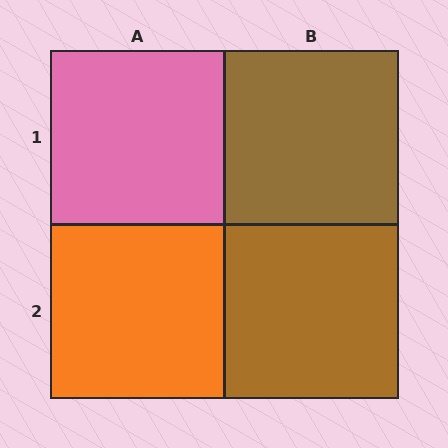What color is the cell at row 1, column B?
Brown.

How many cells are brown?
2 cells are brown.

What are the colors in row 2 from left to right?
Orange, brown.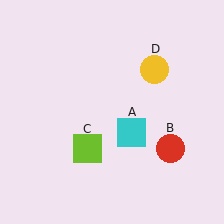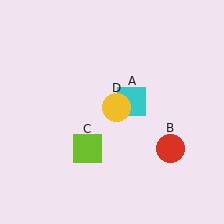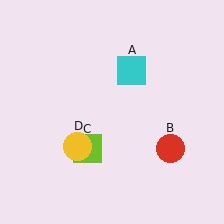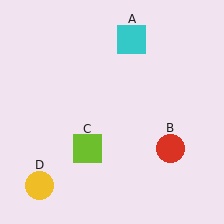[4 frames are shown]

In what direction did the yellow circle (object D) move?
The yellow circle (object D) moved down and to the left.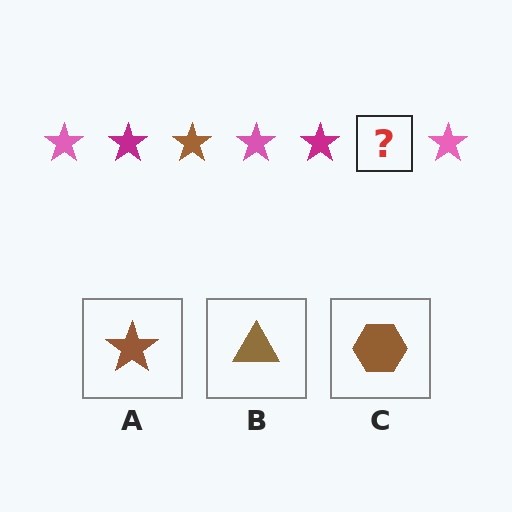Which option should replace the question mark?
Option A.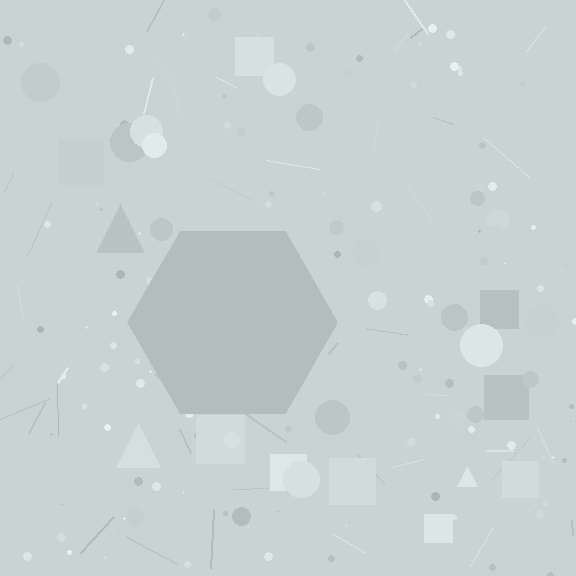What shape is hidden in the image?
A hexagon is hidden in the image.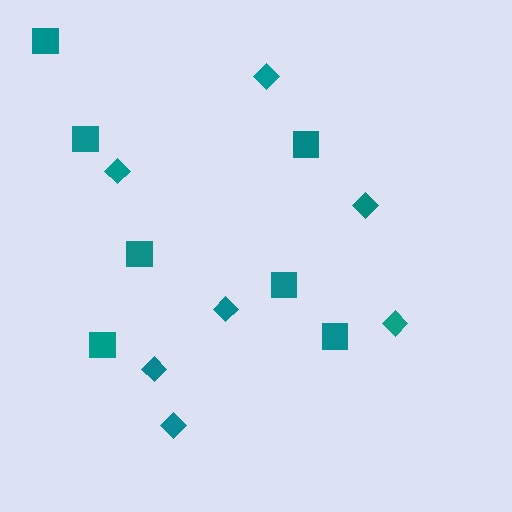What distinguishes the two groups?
There are 2 groups: one group of squares (7) and one group of diamonds (7).